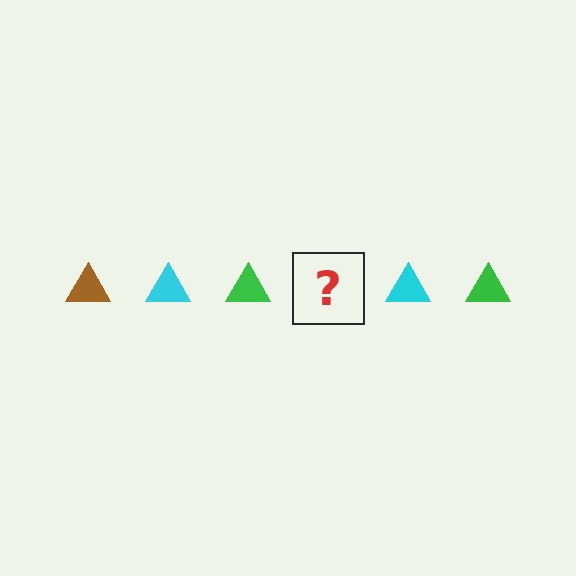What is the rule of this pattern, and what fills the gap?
The rule is that the pattern cycles through brown, cyan, green triangles. The gap should be filled with a brown triangle.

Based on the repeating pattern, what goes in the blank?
The blank should be a brown triangle.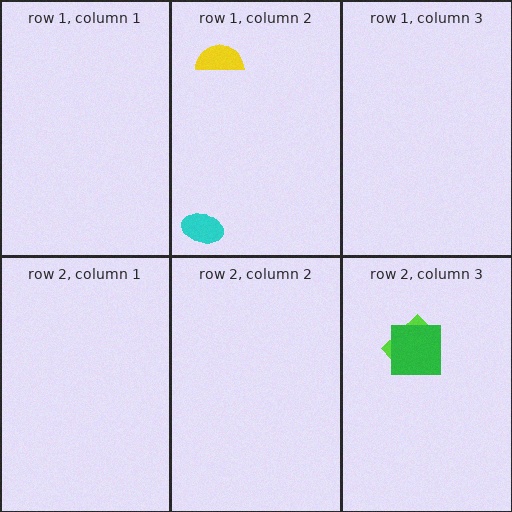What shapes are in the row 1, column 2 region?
The cyan ellipse, the yellow semicircle.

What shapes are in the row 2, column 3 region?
The lime rectangle, the green square.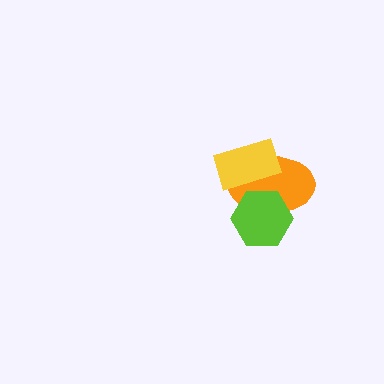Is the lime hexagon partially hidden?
No, no other shape covers it.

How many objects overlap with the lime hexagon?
1 object overlaps with the lime hexagon.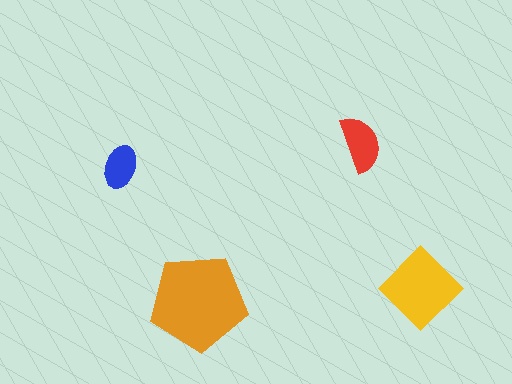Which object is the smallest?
The blue ellipse.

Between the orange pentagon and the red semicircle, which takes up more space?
The orange pentagon.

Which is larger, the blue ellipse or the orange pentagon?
The orange pentagon.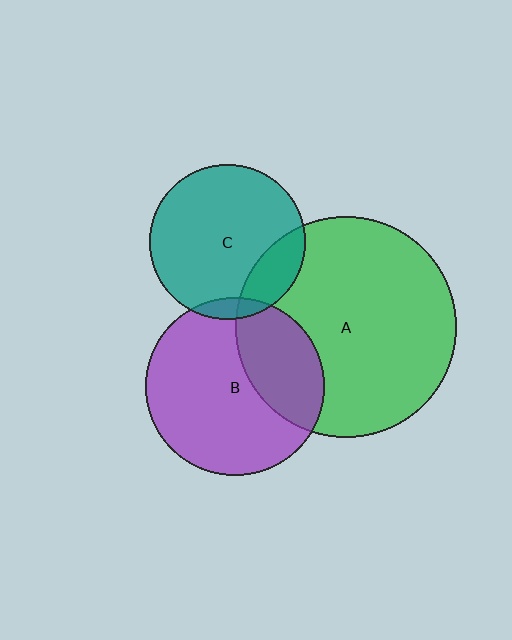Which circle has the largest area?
Circle A (green).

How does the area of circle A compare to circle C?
Approximately 2.0 times.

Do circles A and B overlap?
Yes.